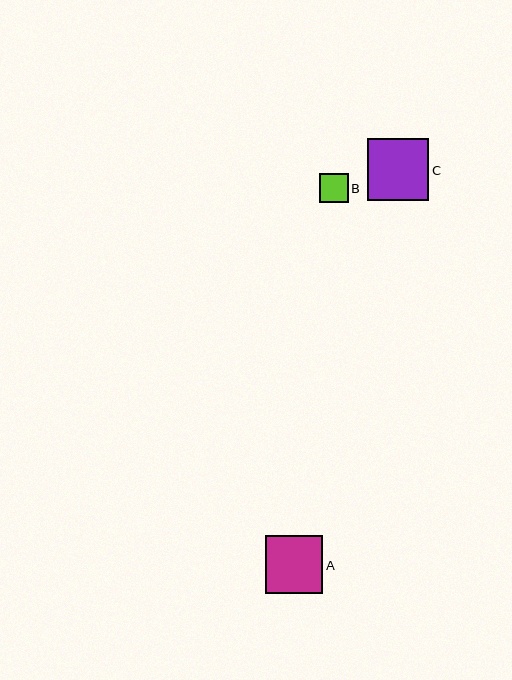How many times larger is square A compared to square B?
Square A is approximately 2.0 times the size of square B.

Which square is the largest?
Square C is the largest with a size of approximately 61 pixels.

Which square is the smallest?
Square B is the smallest with a size of approximately 29 pixels.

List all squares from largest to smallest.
From largest to smallest: C, A, B.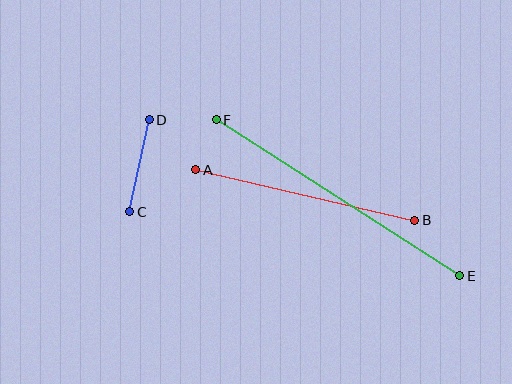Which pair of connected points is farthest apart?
Points E and F are farthest apart.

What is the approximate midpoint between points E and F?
The midpoint is at approximately (338, 198) pixels.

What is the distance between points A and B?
The distance is approximately 225 pixels.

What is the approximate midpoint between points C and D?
The midpoint is at approximately (140, 166) pixels.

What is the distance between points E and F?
The distance is approximately 289 pixels.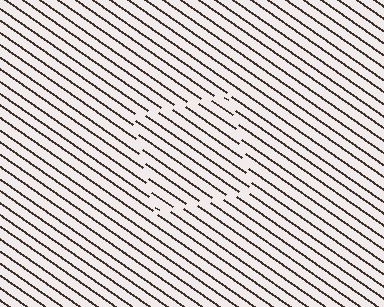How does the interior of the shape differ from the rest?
The interior of the shape contains the same grating, shifted by half a period — the contour is defined by the phase discontinuity where line-ends from the inner and outer gratings abut.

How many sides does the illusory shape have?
4 sides — the line-ends trace a square.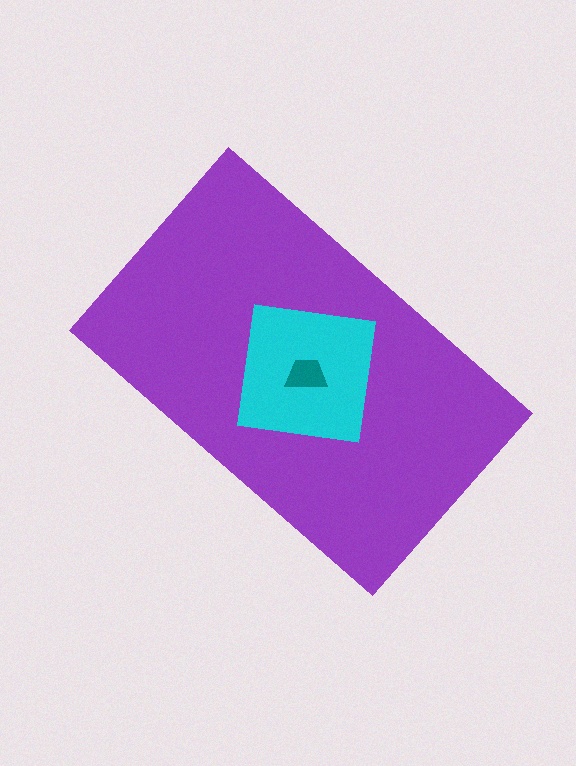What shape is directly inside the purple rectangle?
The cyan square.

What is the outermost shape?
The purple rectangle.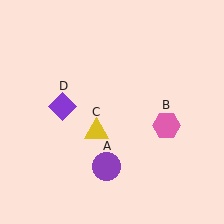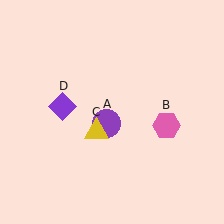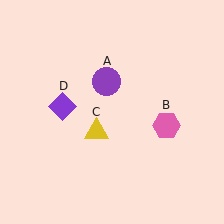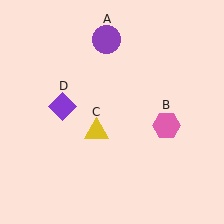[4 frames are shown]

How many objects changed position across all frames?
1 object changed position: purple circle (object A).